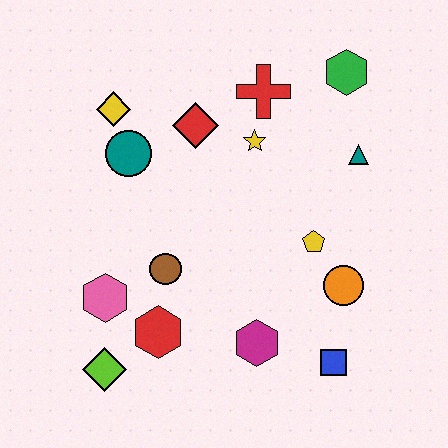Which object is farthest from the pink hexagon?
The green hexagon is farthest from the pink hexagon.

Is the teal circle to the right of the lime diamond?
Yes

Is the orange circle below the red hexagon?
No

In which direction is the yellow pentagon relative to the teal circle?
The yellow pentagon is to the right of the teal circle.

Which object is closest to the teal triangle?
The green hexagon is closest to the teal triangle.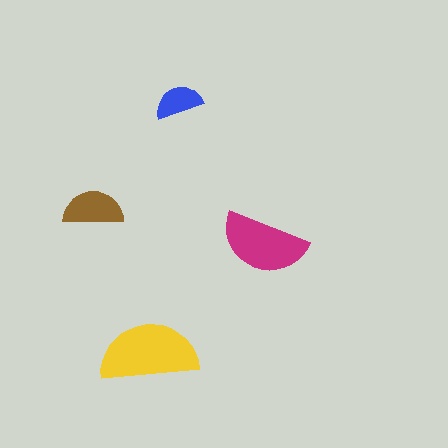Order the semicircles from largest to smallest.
the yellow one, the magenta one, the brown one, the blue one.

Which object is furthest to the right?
The magenta semicircle is rightmost.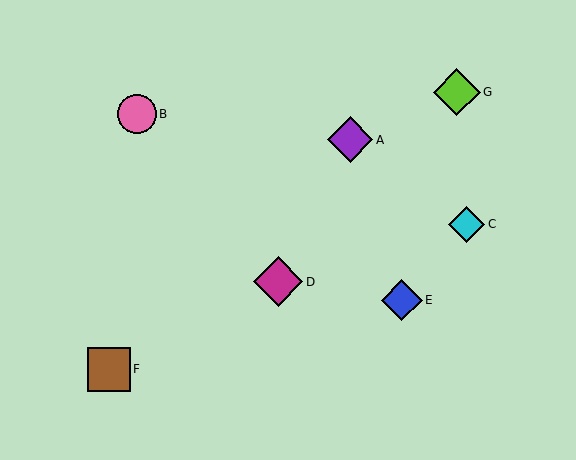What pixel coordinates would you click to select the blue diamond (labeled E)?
Click at (402, 300) to select the blue diamond E.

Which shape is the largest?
The magenta diamond (labeled D) is the largest.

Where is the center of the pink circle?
The center of the pink circle is at (137, 114).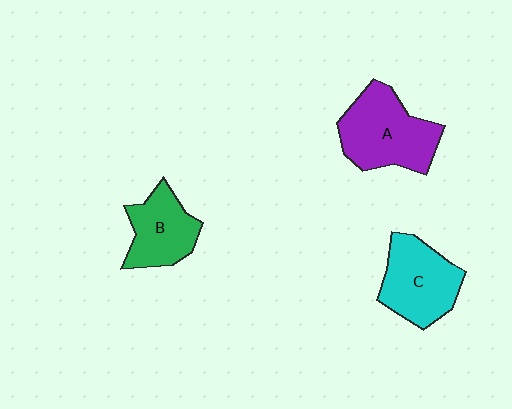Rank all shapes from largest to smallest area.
From largest to smallest: A (purple), C (cyan), B (green).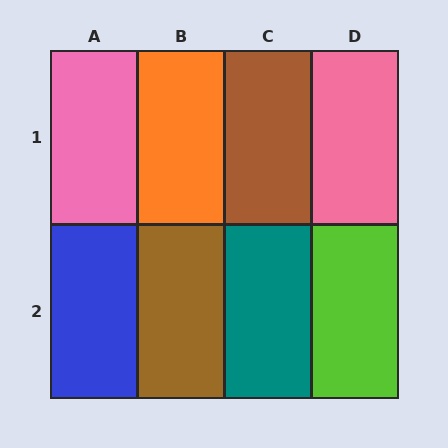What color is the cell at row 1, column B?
Orange.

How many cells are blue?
1 cell is blue.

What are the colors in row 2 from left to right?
Blue, brown, teal, lime.